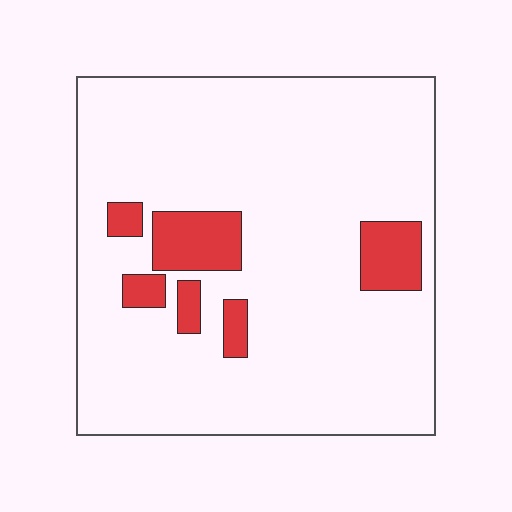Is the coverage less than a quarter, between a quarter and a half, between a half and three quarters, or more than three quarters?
Less than a quarter.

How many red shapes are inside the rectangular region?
6.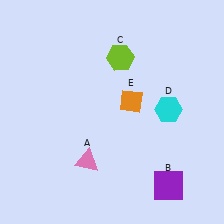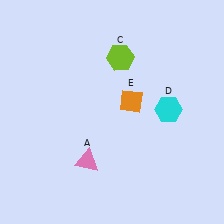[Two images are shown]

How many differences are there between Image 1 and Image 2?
There is 1 difference between the two images.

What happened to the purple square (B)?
The purple square (B) was removed in Image 2. It was in the bottom-right area of Image 1.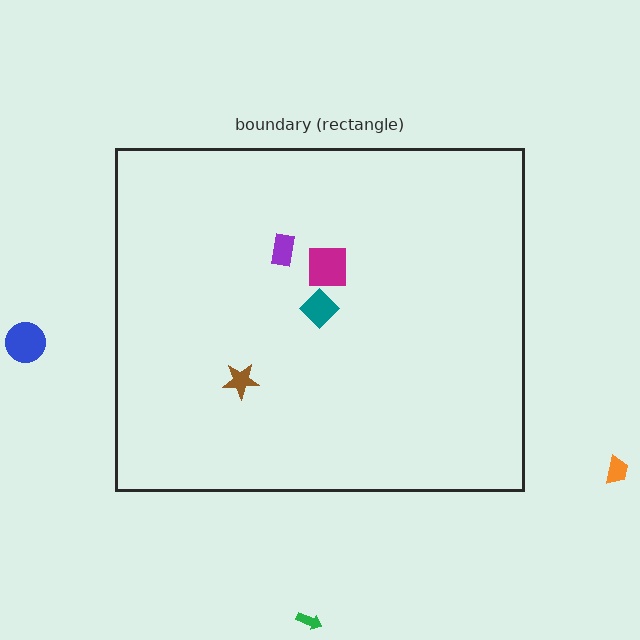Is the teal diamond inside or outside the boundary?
Inside.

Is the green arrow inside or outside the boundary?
Outside.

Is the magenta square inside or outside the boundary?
Inside.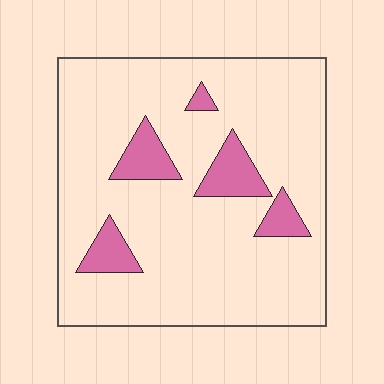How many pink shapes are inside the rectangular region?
5.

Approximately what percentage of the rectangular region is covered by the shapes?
Approximately 15%.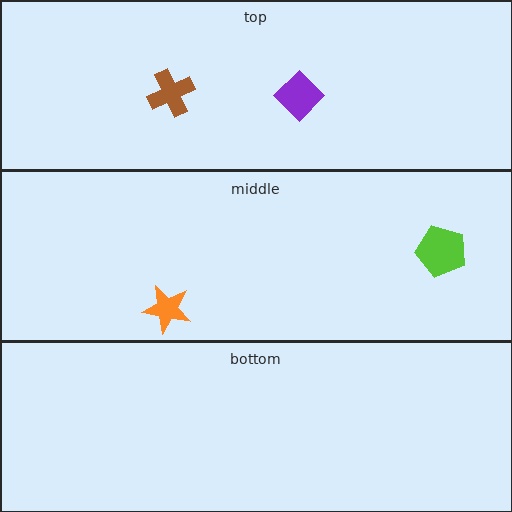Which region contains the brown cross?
The top region.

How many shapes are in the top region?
2.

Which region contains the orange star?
The middle region.